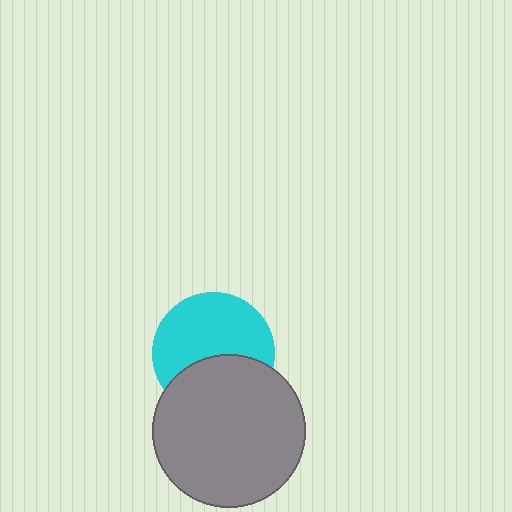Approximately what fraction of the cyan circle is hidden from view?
Roughly 39% of the cyan circle is hidden behind the gray circle.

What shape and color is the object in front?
The object in front is a gray circle.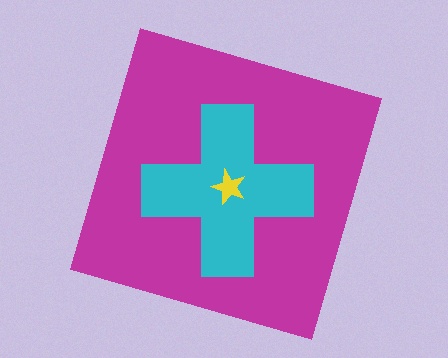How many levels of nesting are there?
3.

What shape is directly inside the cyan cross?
The yellow star.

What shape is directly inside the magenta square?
The cyan cross.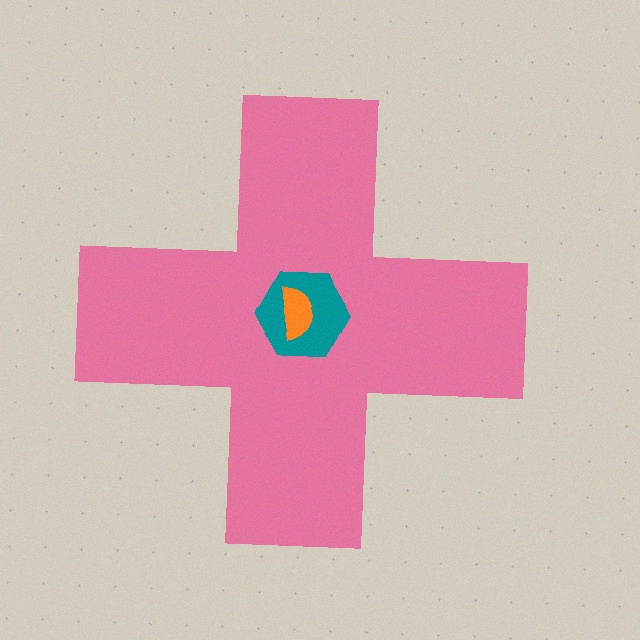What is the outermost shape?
The pink cross.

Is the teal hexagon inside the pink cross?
Yes.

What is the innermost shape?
The orange semicircle.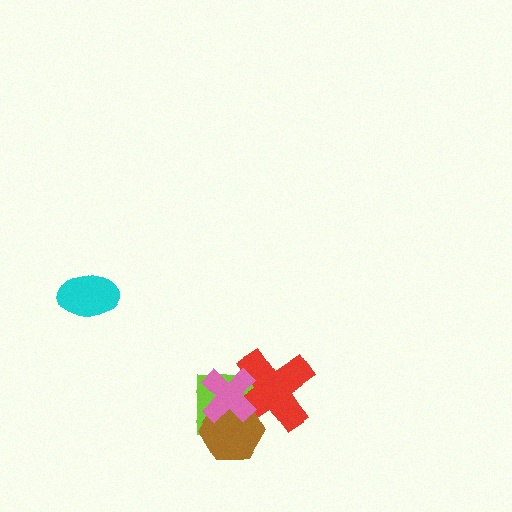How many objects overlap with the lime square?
3 objects overlap with the lime square.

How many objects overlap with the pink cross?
3 objects overlap with the pink cross.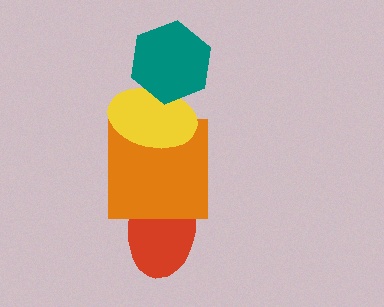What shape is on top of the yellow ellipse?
The teal hexagon is on top of the yellow ellipse.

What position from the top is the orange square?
The orange square is 3rd from the top.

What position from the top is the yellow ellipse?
The yellow ellipse is 2nd from the top.